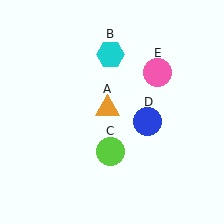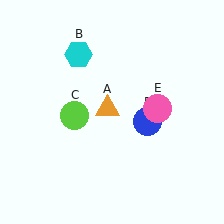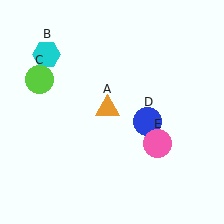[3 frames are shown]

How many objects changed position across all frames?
3 objects changed position: cyan hexagon (object B), lime circle (object C), pink circle (object E).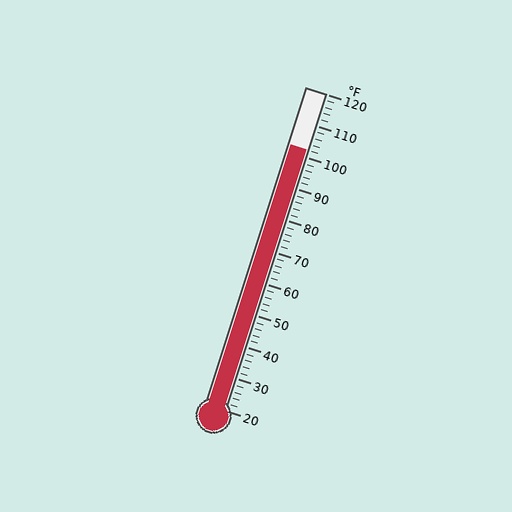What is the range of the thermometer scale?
The thermometer scale ranges from 20°F to 120°F.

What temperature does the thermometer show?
The thermometer shows approximately 102°F.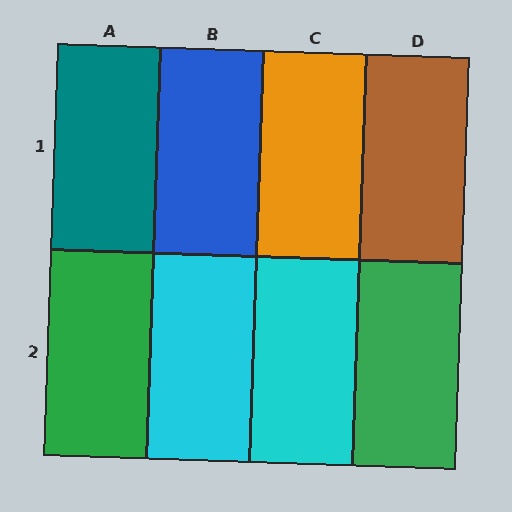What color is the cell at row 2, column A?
Green.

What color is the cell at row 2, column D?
Green.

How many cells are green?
2 cells are green.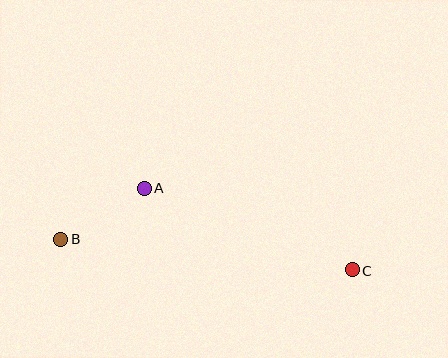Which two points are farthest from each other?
Points B and C are farthest from each other.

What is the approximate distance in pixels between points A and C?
The distance between A and C is approximately 223 pixels.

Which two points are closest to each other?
Points A and B are closest to each other.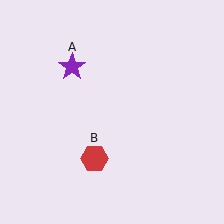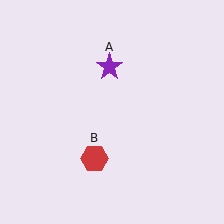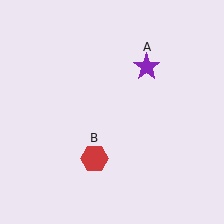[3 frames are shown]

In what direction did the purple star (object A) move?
The purple star (object A) moved right.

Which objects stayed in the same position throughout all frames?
Red hexagon (object B) remained stationary.